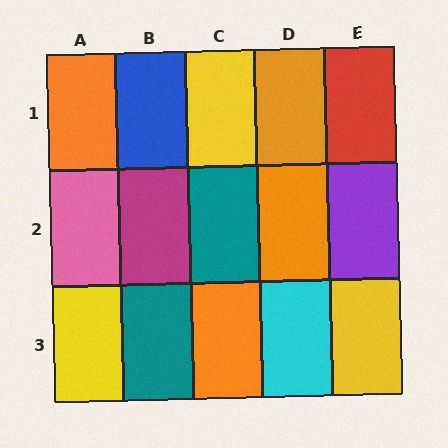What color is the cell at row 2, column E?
Purple.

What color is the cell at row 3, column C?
Orange.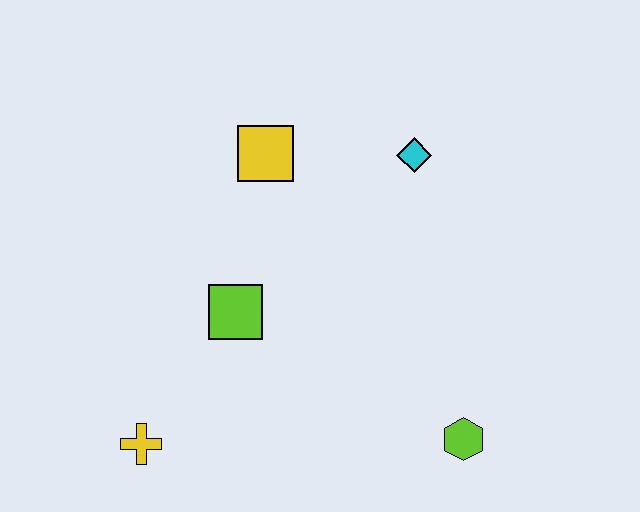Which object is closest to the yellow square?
The cyan diamond is closest to the yellow square.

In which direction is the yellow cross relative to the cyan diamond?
The yellow cross is below the cyan diamond.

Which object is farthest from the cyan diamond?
The yellow cross is farthest from the cyan diamond.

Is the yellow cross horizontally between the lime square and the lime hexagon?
No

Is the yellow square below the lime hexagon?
No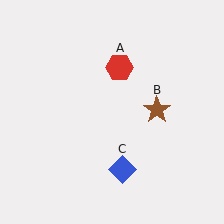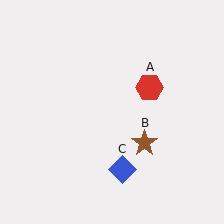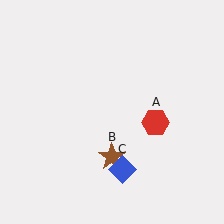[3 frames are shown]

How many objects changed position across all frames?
2 objects changed position: red hexagon (object A), brown star (object B).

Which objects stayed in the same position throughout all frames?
Blue diamond (object C) remained stationary.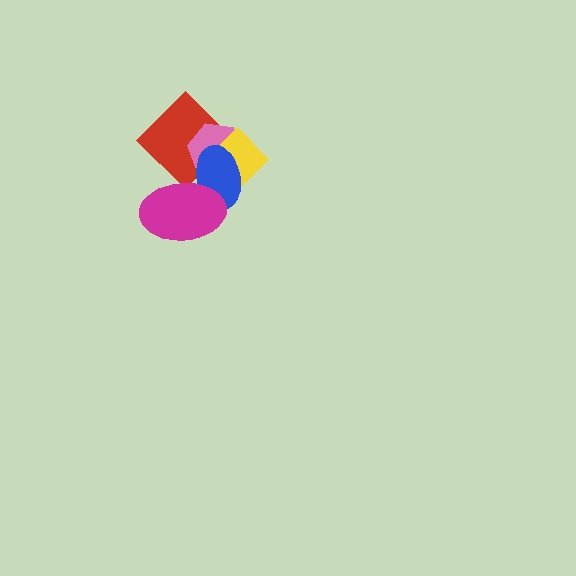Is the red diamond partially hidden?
Yes, it is partially covered by another shape.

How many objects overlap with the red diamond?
4 objects overlap with the red diamond.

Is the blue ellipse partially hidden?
Yes, it is partially covered by another shape.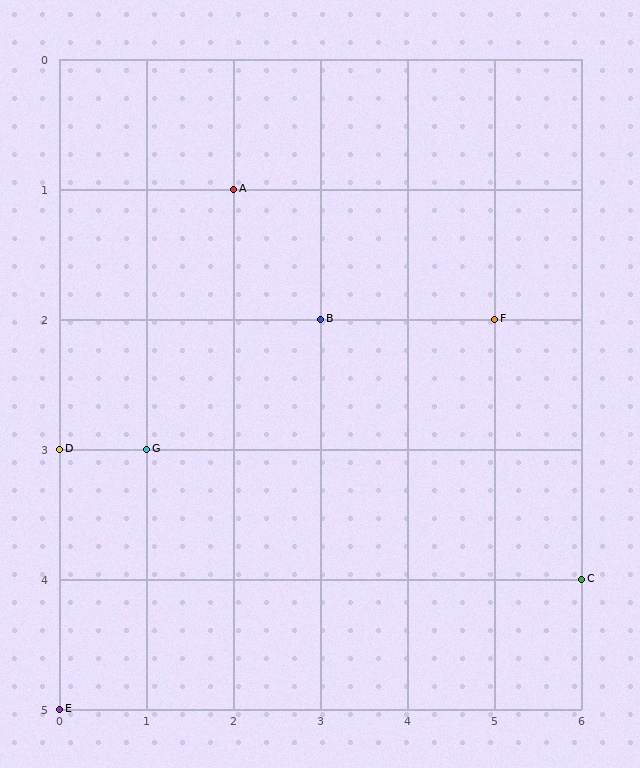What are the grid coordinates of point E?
Point E is at grid coordinates (0, 5).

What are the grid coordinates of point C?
Point C is at grid coordinates (6, 4).